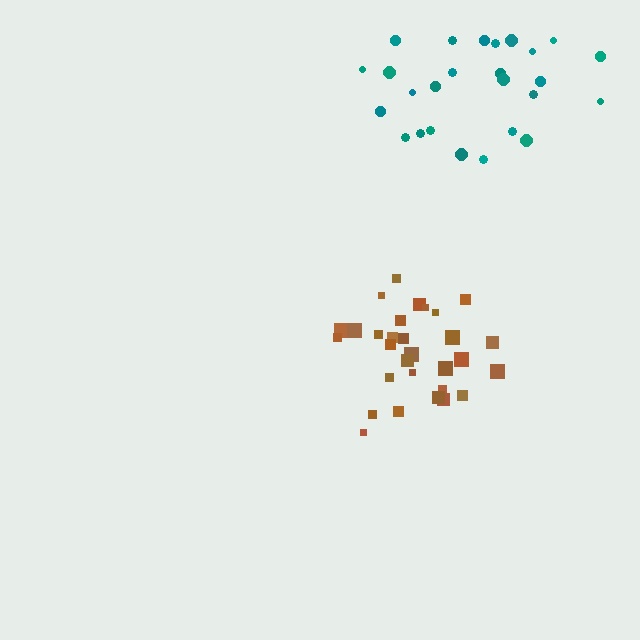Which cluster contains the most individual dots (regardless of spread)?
Brown (30).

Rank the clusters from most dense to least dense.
brown, teal.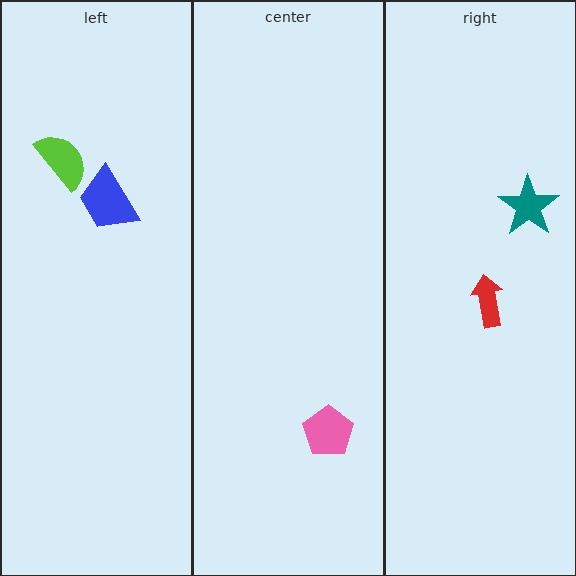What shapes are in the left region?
The blue trapezoid, the lime semicircle.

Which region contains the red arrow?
The right region.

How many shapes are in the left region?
2.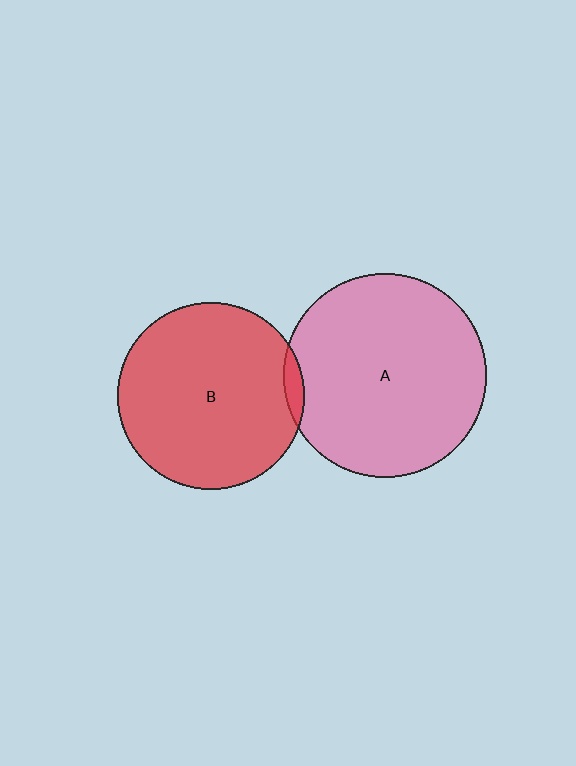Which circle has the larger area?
Circle A (pink).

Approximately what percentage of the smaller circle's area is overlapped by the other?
Approximately 5%.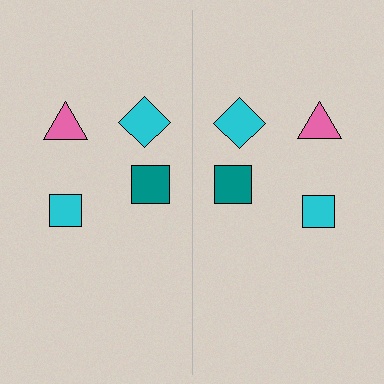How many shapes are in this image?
There are 8 shapes in this image.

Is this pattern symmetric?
Yes, this pattern has bilateral (reflection) symmetry.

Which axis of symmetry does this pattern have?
The pattern has a vertical axis of symmetry running through the center of the image.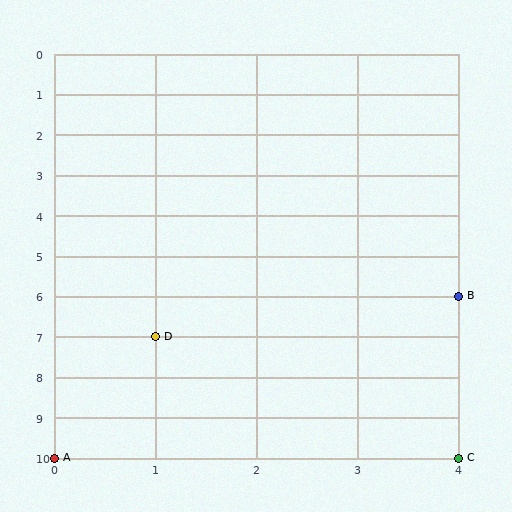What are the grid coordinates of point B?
Point B is at grid coordinates (4, 6).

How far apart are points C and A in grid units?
Points C and A are 4 columns apart.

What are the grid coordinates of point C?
Point C is at grid coordinates (4, 10).